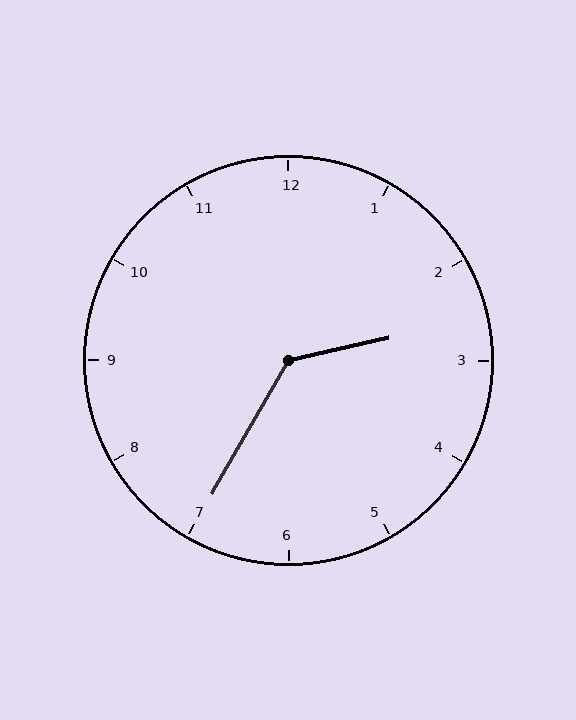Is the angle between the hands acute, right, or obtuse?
It is obtuse.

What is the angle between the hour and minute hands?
Approximately 132 degrees.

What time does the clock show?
2:35.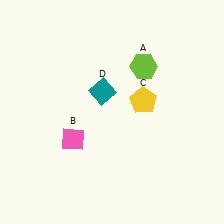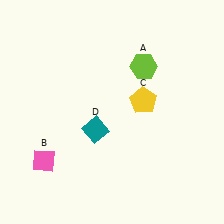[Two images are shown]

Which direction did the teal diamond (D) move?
The teal diamond (D) moved down.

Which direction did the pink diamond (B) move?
The pink diamond (B) moved left.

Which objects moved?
The objects that moved are: the pink diamond (B), the teal diamond (D).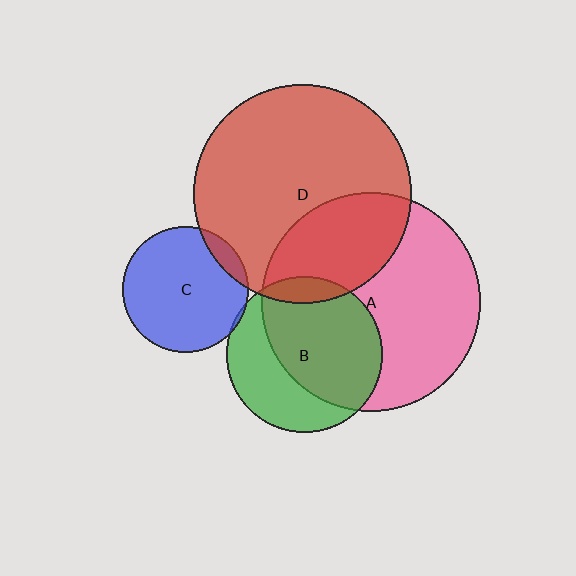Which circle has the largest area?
Circle A (pink).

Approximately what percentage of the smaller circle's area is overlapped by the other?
Approximately 30%.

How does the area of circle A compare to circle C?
Approximately 3.0 times.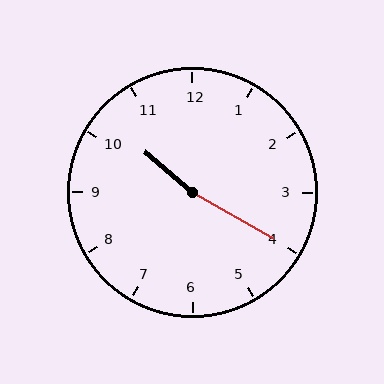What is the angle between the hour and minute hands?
Approximately 170 degrees.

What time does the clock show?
10:20.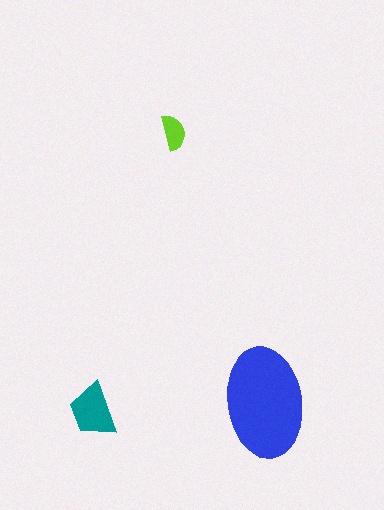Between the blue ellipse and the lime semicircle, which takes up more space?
The blue ellipse.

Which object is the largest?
The blue ellipse.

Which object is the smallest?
The lime semicircle.